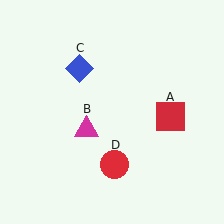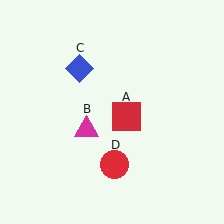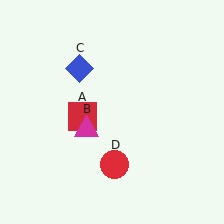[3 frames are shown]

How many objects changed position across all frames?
1 object changed position: red square (object A).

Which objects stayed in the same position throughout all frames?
Magenta triangle (object B) and blue diamond (object C) and red circle (object D) remained stationary.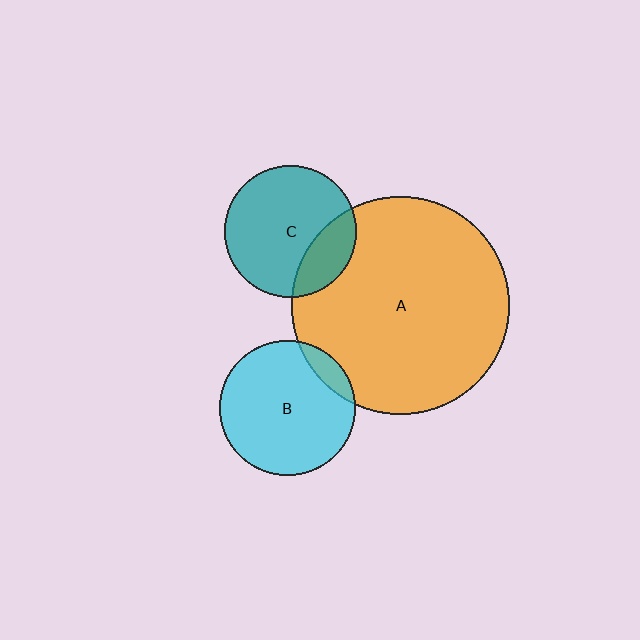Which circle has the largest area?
Circle A (orange).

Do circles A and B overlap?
Yes.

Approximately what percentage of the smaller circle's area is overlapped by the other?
Approximately 10%.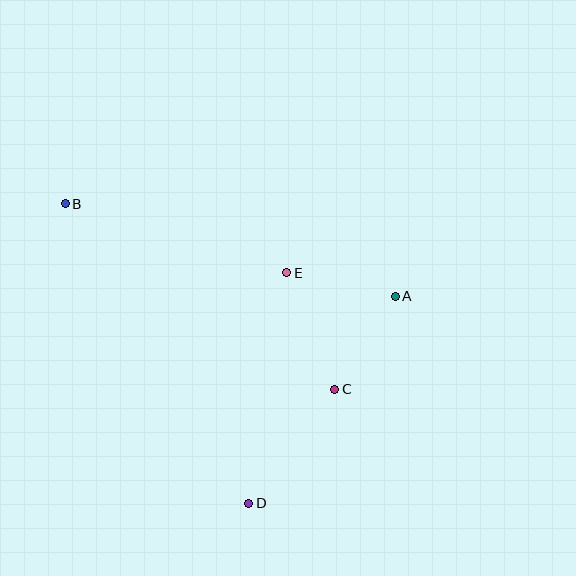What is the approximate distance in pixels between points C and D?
The distance between C and D is approximately 143 pixels.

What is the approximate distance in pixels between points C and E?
The distance between C and E is approximately 126 pixels.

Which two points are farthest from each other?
Points B and D are farthest from each other.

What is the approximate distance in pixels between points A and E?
The distance between A and E is approximately 111 pixels.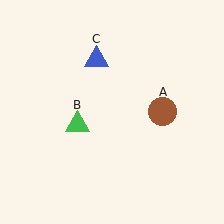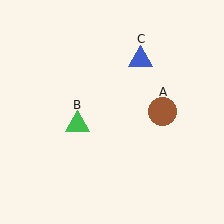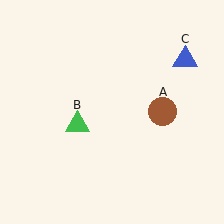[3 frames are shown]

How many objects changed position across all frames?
1 object changed position: blue triangle (object C).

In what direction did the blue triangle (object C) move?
The blue triangle (object C) moved right.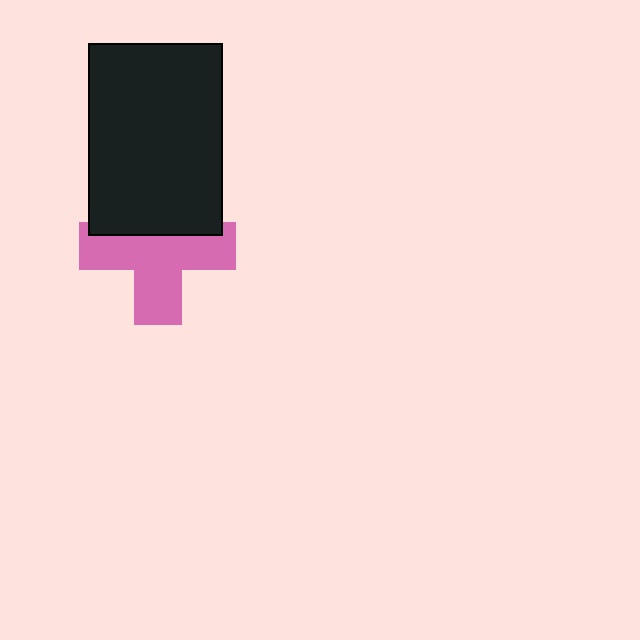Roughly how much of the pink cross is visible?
About half of it is visible (roughly 65%).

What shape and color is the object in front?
The object in front is a black rectangle.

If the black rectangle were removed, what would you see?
You would see the complete pink cross.